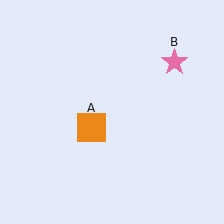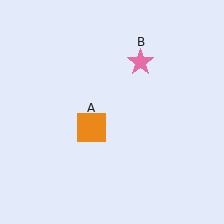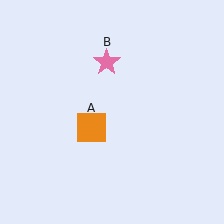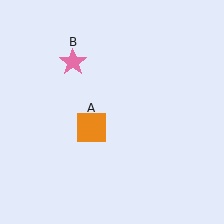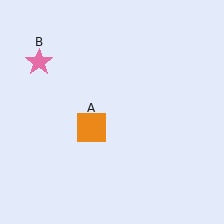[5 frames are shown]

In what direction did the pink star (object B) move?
The pink star (object B) moved left.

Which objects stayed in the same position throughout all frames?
Orange square (object A) remained stationary.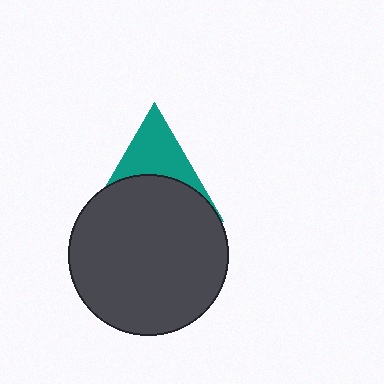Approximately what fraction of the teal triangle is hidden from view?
Roughly 57% of the teal triangle is hidden behind the dark gray circle.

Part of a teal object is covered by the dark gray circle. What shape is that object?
It is a triangle.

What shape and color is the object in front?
The object in front is a dark gray circle.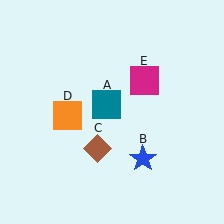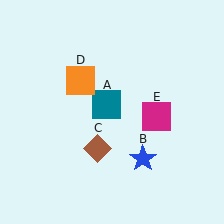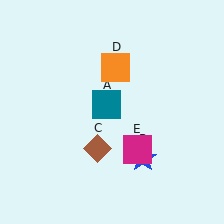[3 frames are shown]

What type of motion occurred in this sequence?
The orange square (object D), magenta square (object E) rotated clockwise around the center of the scene.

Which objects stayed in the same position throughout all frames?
Teal square (object A) and blue star (object B) and brown diamond (object C) remained stationary.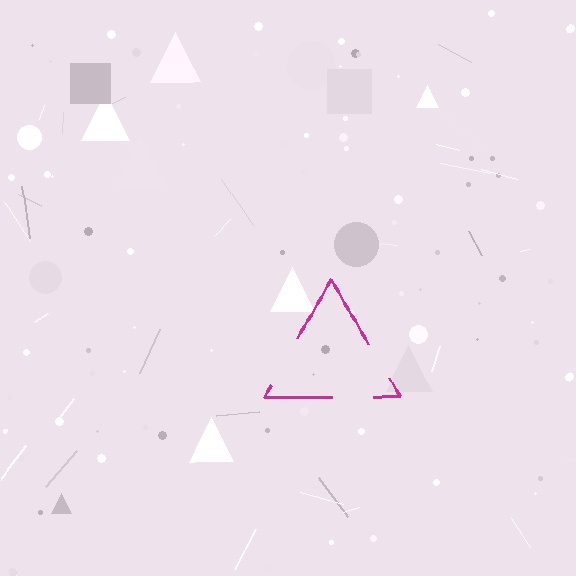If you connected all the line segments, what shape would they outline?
They would outline a triangle.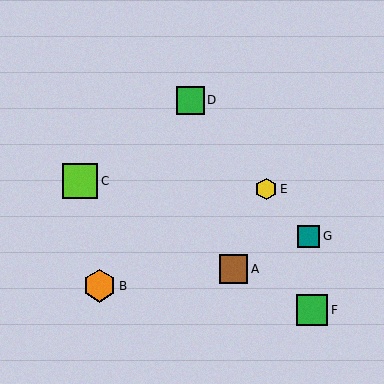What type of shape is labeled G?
Shape G is a teal square.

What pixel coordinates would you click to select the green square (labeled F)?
Click at (312, 310) to select the green square F.